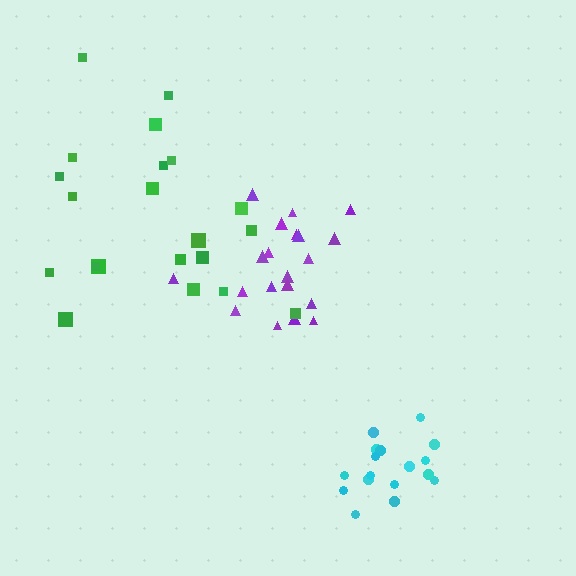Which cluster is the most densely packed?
Purple.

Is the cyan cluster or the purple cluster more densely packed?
Purple.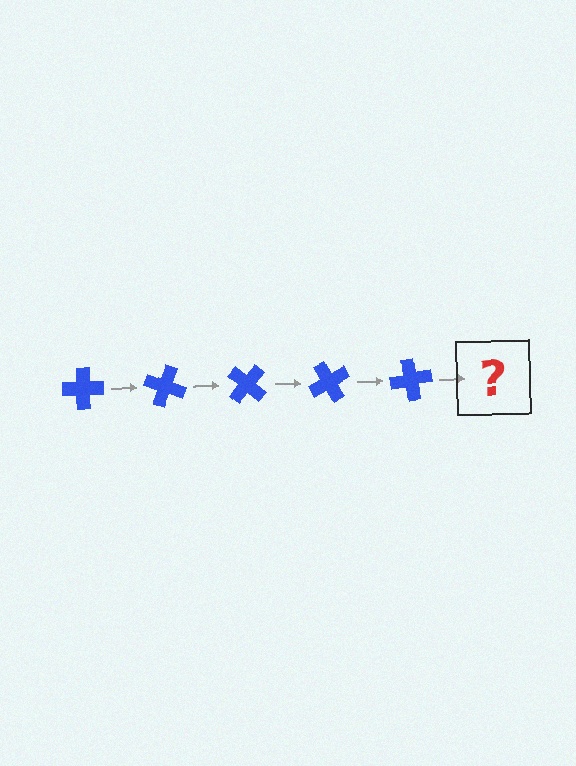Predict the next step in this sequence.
The next step is a blue cross rotated 100 degrees.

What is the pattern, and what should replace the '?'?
The pattern is that the cross rotates 20 degrees each step. The '?' should be a blue cross rotated 100 degrees.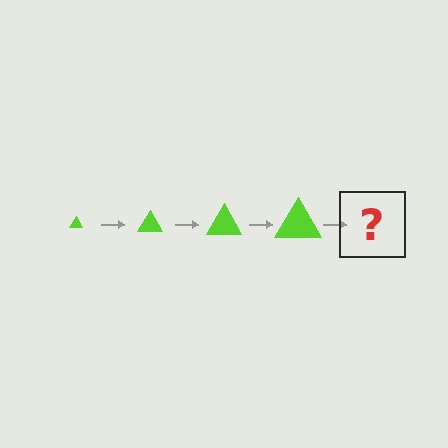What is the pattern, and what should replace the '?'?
The pattern is that the triangle gets progressively larger each step. The '?' should be a lime triangle, larger than the previous one.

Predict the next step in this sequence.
The next step is a lime triangle, larger than the previous one.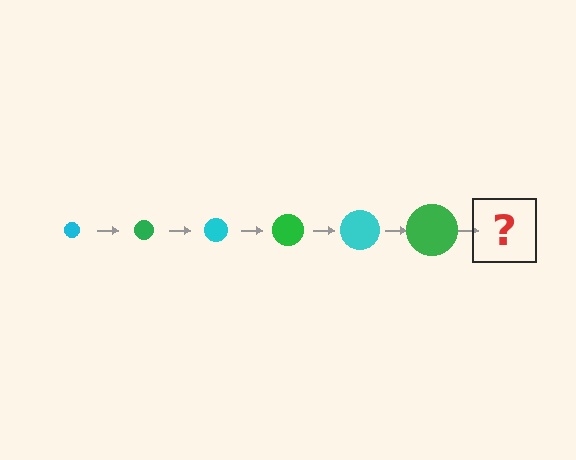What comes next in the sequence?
The next element should be a cyan circle, larger than the previous one.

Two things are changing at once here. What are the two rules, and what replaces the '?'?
The two rules are that the circle grows larger each step and the color cycles through cyan and green. The '?' should be a cyan circle, larger than the previous one.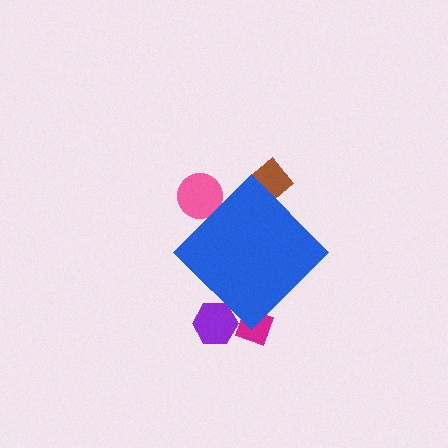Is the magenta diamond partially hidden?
Yes, the magenta diamond is partially hidden behind the blue diamond.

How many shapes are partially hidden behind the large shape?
4 shapes are partially hidden.